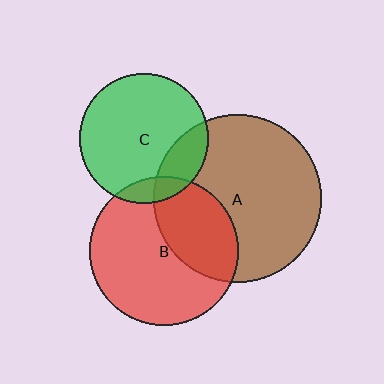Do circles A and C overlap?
Yes.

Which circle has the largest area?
Circle A (brown).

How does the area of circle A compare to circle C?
Approximately 1.7 times.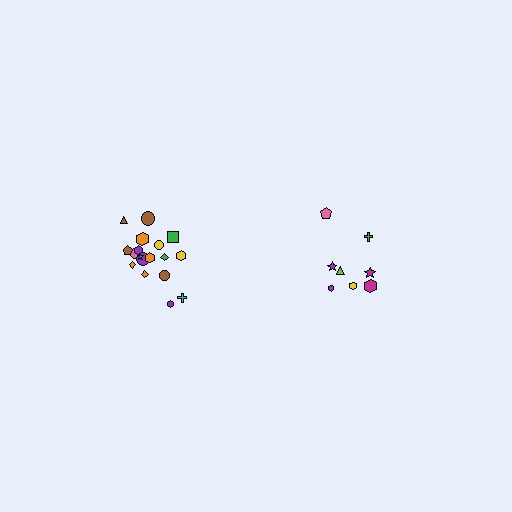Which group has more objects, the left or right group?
The left group.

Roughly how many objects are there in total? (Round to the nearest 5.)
Roughly 25 objects in total.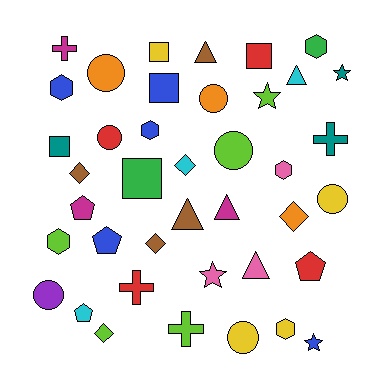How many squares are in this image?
There are 5 squares.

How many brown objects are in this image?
There are 4 brown objects.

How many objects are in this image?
There are 40 objects.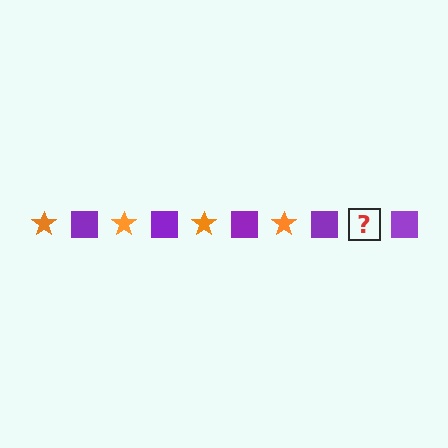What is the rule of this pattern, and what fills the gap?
The rule is that the pattern alternates between orange star and purple square. The gap should be filled with an orange star.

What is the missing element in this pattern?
The missing element is an orange star.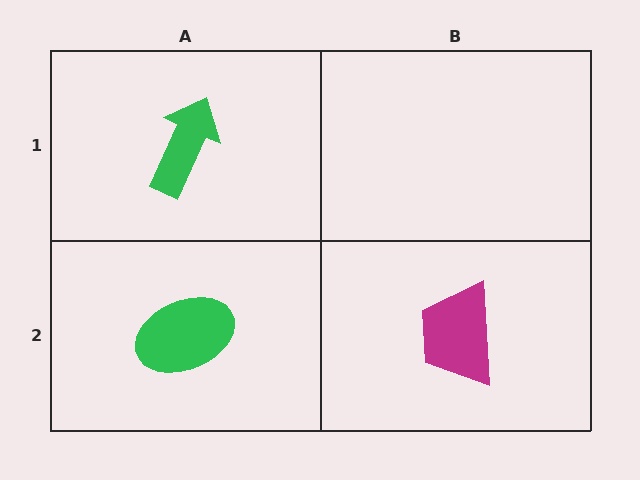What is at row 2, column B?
A magenta trapezoid.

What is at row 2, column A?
A green ellipse.